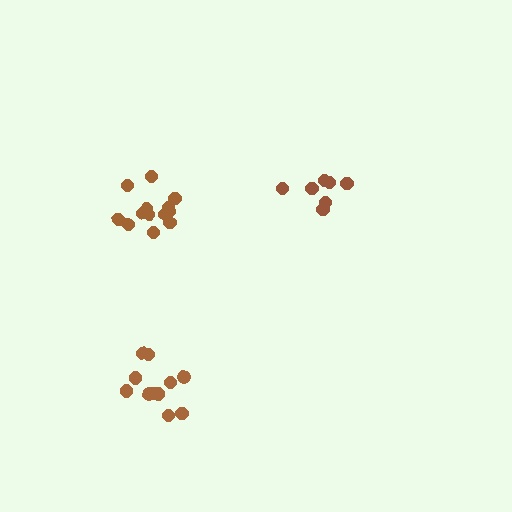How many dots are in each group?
Group 1: 13 dots, Group 2: 7 dots, Group 3: 11 dots (31 total).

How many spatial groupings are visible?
There are 3 spatial groupings.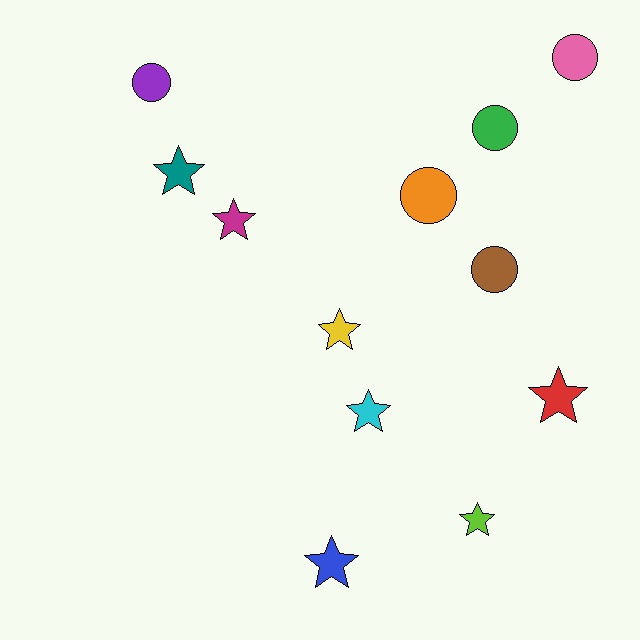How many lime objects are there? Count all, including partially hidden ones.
There is 1 lime object.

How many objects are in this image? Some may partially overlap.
There are 12 objects.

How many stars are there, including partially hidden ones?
There are 7 stars.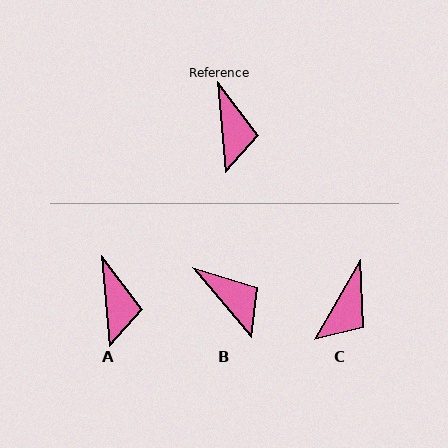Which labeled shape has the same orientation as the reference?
A.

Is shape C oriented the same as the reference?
No, it is off by about 34 degrees.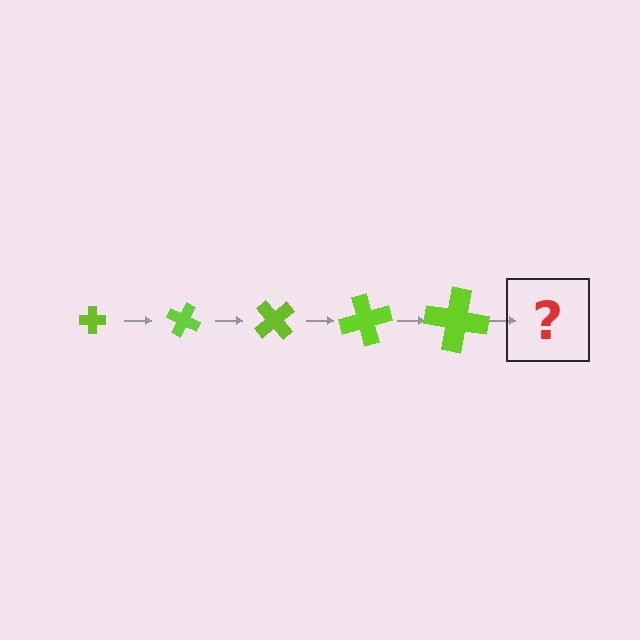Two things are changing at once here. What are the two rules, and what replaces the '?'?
The two rules are that the cross grows larger each step and it rotates 25 degrees each step. The '?' should be a cross, larger than the previous one and rotated 125 degrees from the start.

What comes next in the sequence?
The next element should be a cross, larger than the previous one and rotated 125 degrees from the start.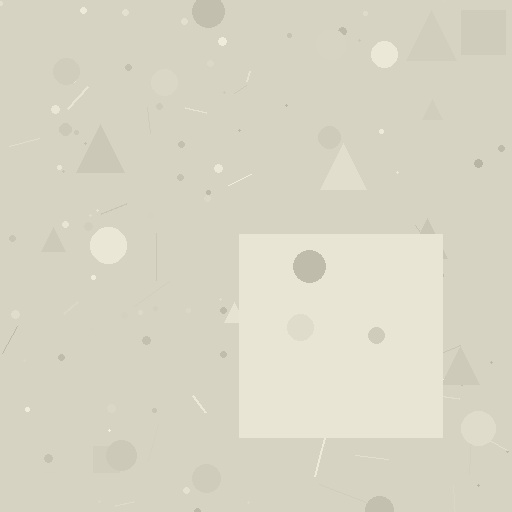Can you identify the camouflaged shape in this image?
The camouflaged shape is a square.